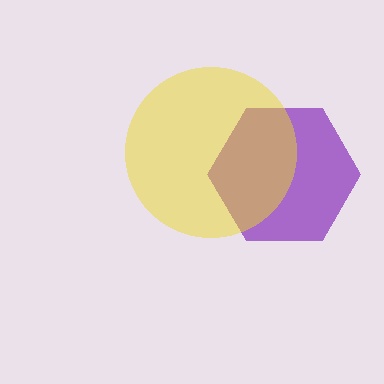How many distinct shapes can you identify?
There are 2 distinct shapes: a purple hexagon, a yellow circle.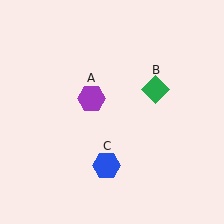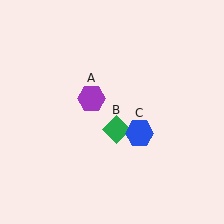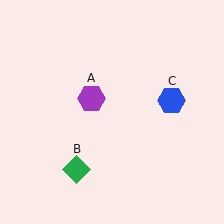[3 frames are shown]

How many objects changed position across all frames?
2 objects changed position: green diamond (object B), blue hexagon (object C).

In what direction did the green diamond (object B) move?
The green diamond (object B) moved down and to the left.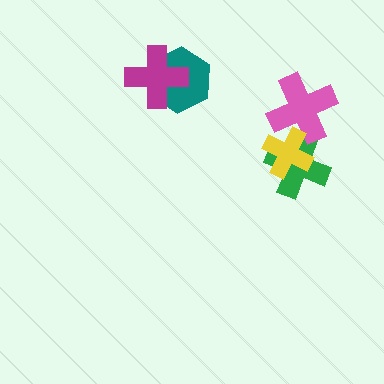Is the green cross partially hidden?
Yes, it is partially covered by another shape.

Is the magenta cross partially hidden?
No, no other shape covers it.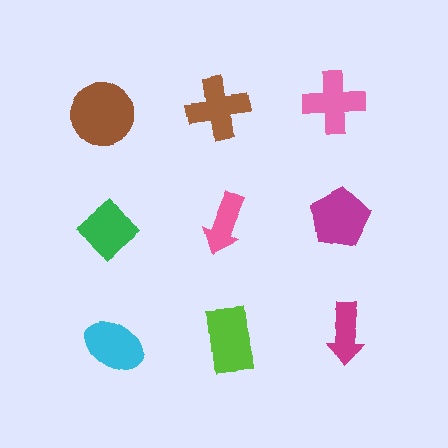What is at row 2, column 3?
A magenta pentagon.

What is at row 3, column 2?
A lime rectangle.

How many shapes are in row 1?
3 shapes.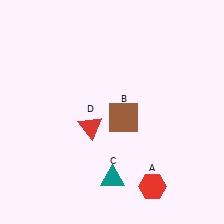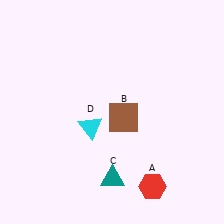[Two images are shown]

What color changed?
The triangle (D) changed from red in Image 1 to cyan in Image 2.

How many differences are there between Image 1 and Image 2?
There is 1 difference between the two images.